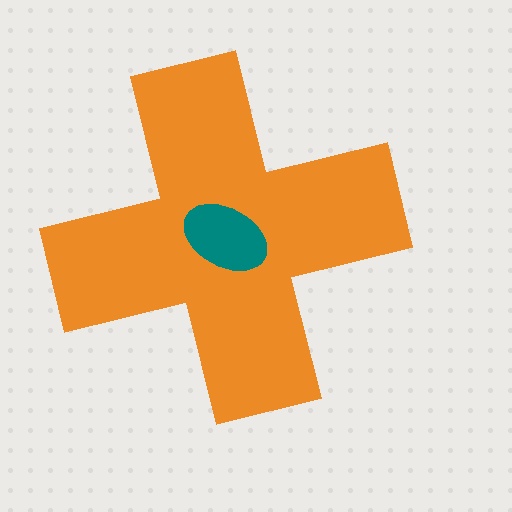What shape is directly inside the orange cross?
The teal ellipse.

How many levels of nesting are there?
2.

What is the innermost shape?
The teal ellipse.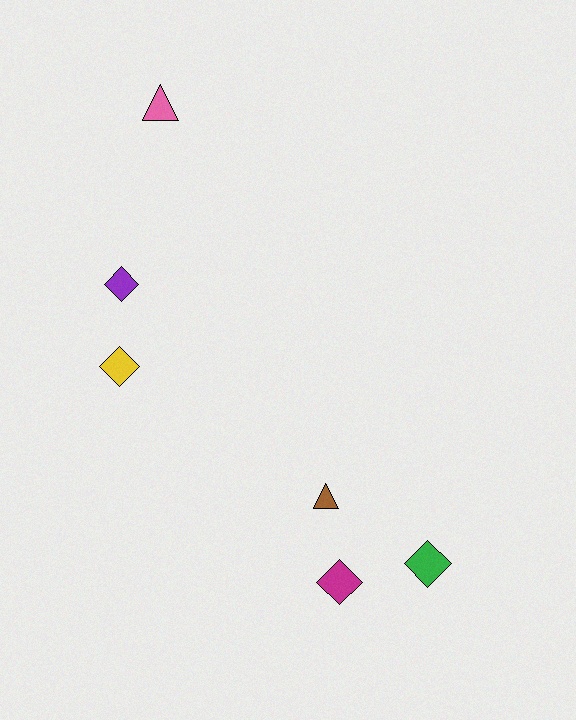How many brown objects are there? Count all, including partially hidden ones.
There is 1 brown object.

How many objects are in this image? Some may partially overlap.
There are 6 objects.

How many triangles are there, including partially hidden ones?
There are 2 triangles.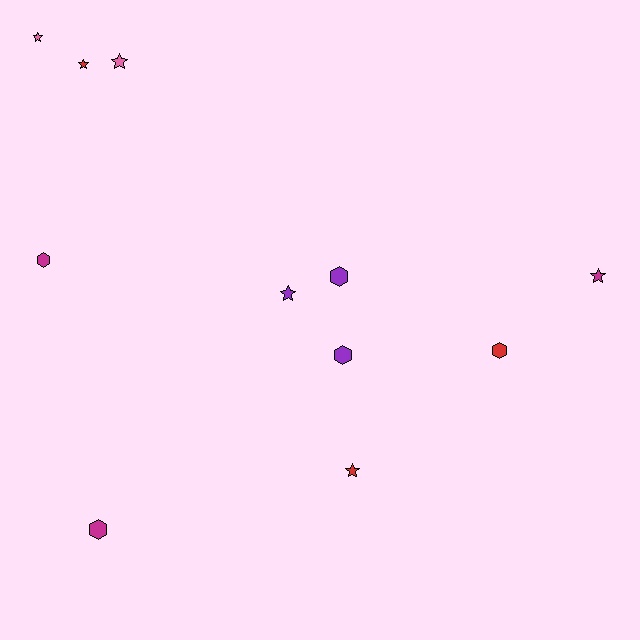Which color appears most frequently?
Magenta, with 3 objects.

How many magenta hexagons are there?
There are 2 magenta hexagons.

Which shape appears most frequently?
Star, with 6 objects.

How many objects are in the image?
There are 11 objects.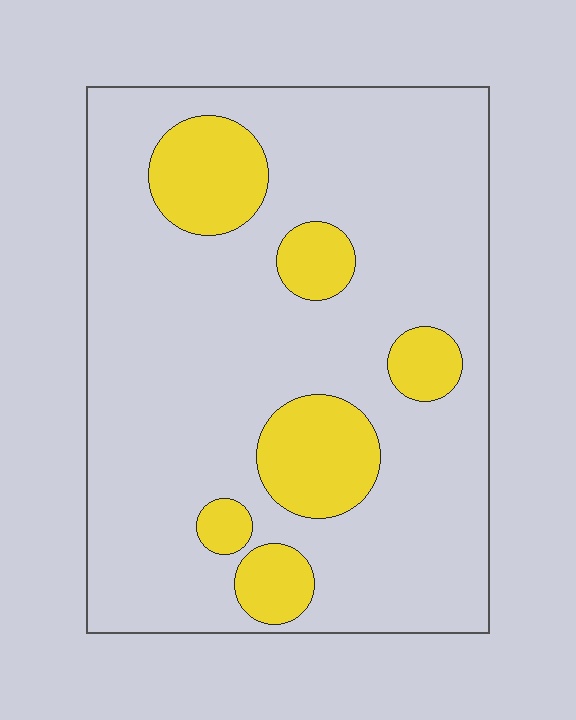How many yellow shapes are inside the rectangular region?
6.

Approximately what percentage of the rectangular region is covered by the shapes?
Approximately 20%.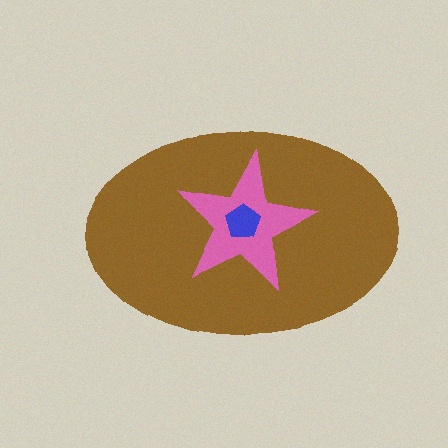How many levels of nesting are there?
3.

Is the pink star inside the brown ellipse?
Yes.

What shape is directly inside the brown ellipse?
The pink star.